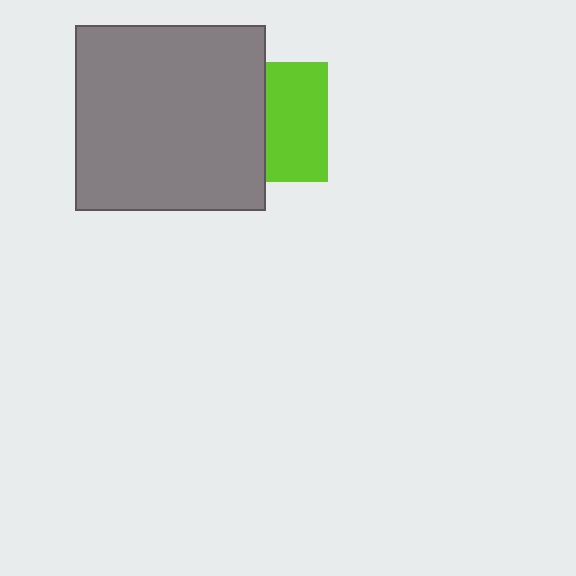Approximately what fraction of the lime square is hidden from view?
Roughly 47% of the lime square is hidden behind the gray rectangle.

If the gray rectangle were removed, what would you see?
You would see the complete lime square.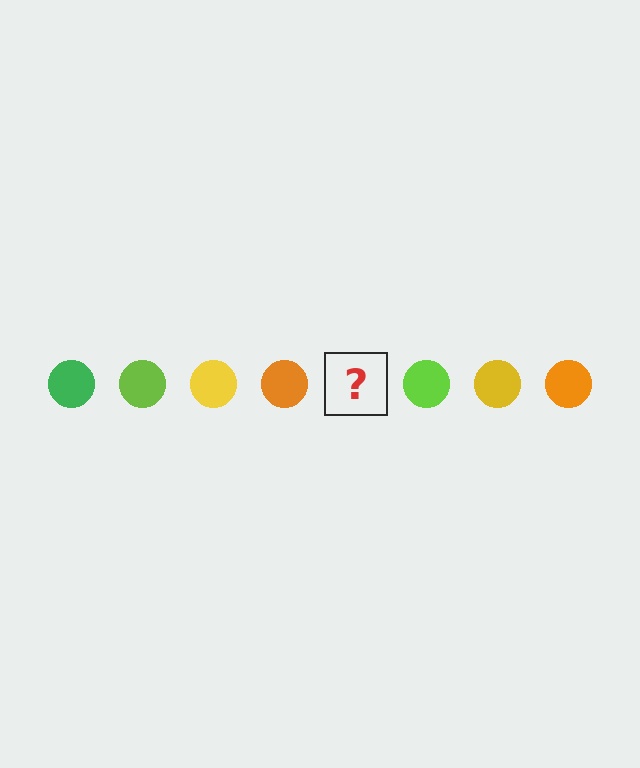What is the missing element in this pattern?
The missing element is a green circle.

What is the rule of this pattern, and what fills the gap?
The rule is that the pattern cycles through green, lime, yellow, orange circles. The gap should be filled with a green circle.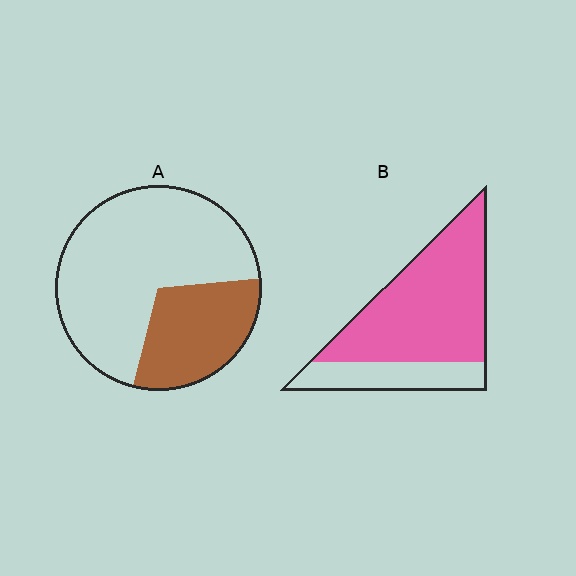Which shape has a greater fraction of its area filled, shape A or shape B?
Shape B.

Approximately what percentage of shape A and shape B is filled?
A is approximately 30% and B is approximately 75%.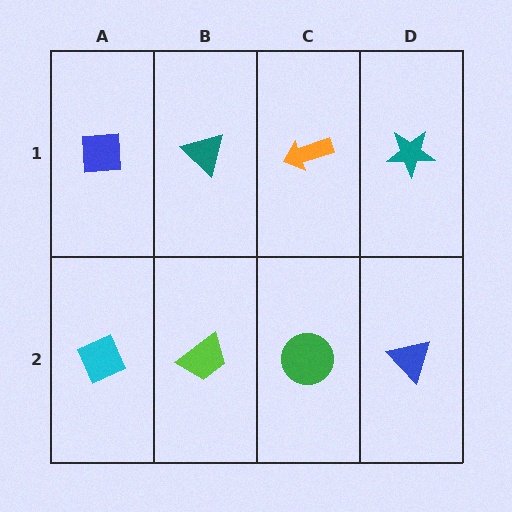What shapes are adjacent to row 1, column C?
A green circle (row 2, column C), a teal triangle (row 1, column B), a teal star (row 1, column D).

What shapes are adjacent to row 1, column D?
A blue triangle (row 2, column D), an orange arrow (row 1, column C).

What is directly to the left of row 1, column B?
A blue square.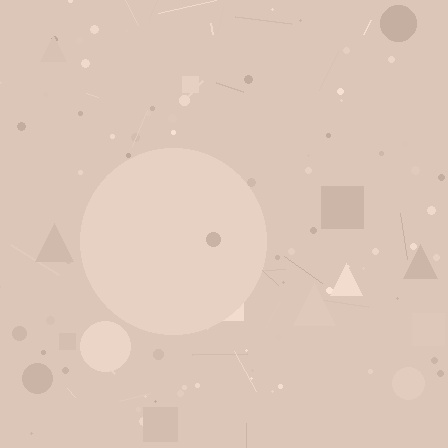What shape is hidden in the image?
A circle is hidden in the image.